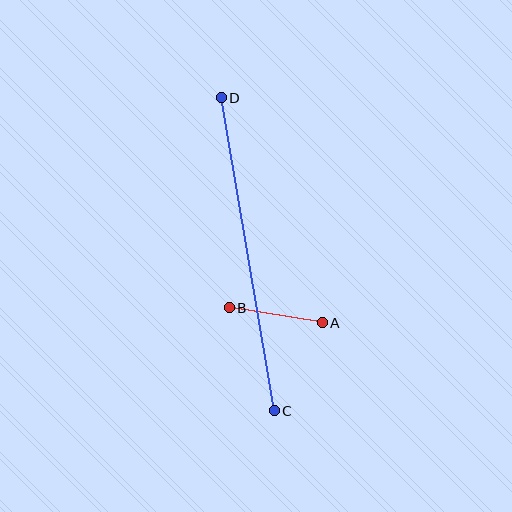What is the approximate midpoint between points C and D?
The midpoint is at approximately (248, 254) pixels.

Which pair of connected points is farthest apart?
Points C and D are farthest apart.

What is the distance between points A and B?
The distance is approximately 94 pixels.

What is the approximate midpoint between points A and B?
The midpoint is at approximately (276, 315) pixels.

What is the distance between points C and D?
The distance is approximately 317 pixels.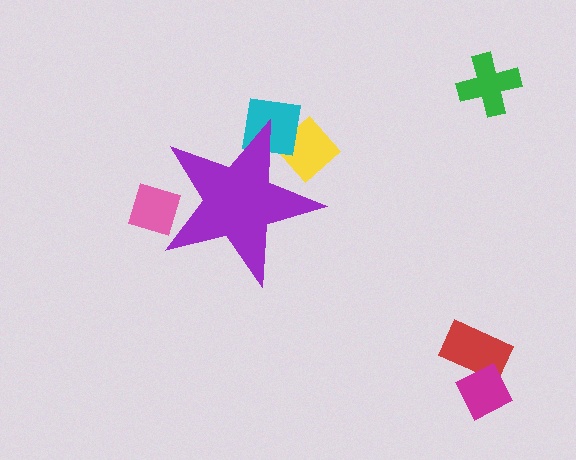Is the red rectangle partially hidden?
No, the red rectangle is fully visible.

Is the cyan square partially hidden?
Yes, the cyan square is partially hidden behind the purple star.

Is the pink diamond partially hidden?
Yes, the pink diamond is partially hidden behind the purple star.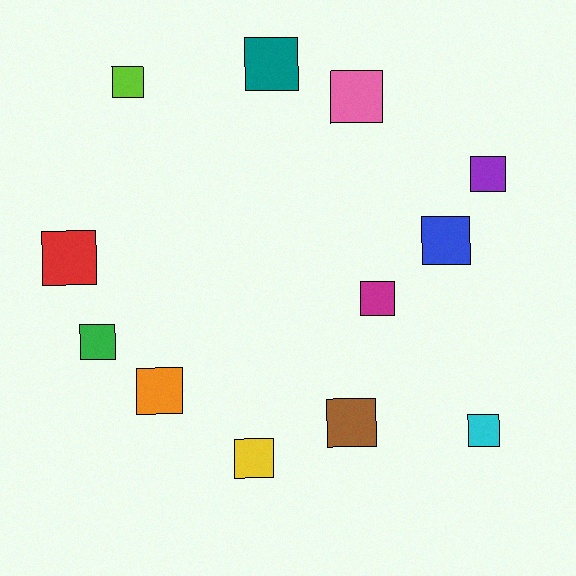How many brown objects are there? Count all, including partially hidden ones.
There is 1 brown object.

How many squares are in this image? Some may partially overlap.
There are 12 squares.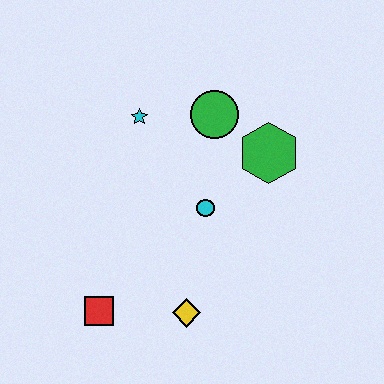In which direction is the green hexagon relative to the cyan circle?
The green hexagon is to the right of the cyan circle.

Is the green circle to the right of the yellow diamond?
Yes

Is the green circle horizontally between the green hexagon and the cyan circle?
Yes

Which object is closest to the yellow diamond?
The red square is closest to the yellow diamond.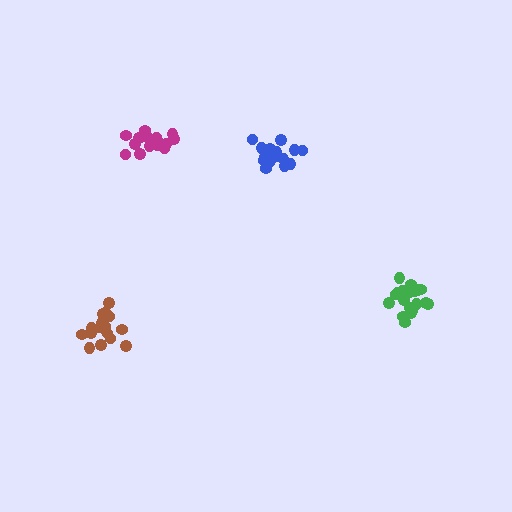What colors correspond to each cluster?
The clusters are colored: blue, green, brown, magenta.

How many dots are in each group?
Group 1: 20 dots, Group 2: 21 dots, Group 3: 17 dots, Group 4: 15 dots (73 total).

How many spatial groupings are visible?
There are 4 spatial groupings.